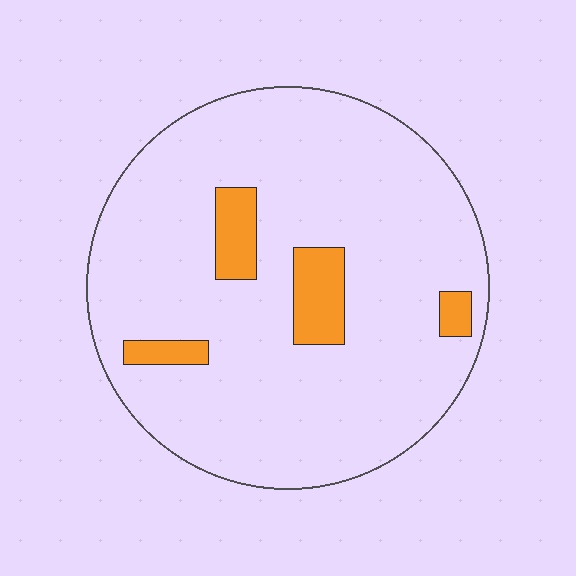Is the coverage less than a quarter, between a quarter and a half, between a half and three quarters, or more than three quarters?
Less than a quarter.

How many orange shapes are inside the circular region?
4.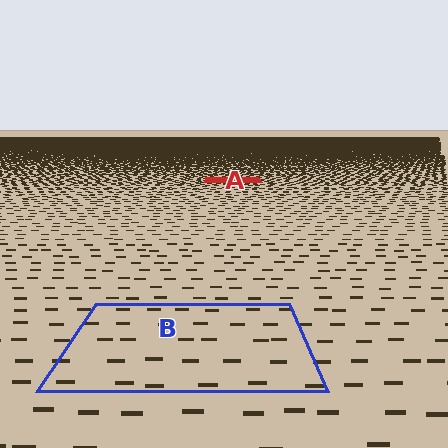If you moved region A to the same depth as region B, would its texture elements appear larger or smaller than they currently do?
They would appear larger. At a closer depth, the same texture elements are projected at a bigger on-screen size.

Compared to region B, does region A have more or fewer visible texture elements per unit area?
Region A has more texture elements per unit area — they are packed more densely because it is farther away.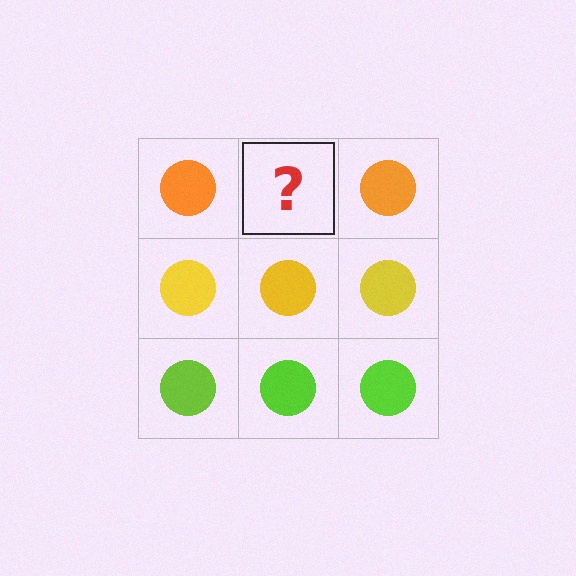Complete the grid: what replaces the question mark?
The question mark should be replaced with an orange circle.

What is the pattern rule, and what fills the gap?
The rule is that each row has a consistent color. The gap should be filled with an orange circle.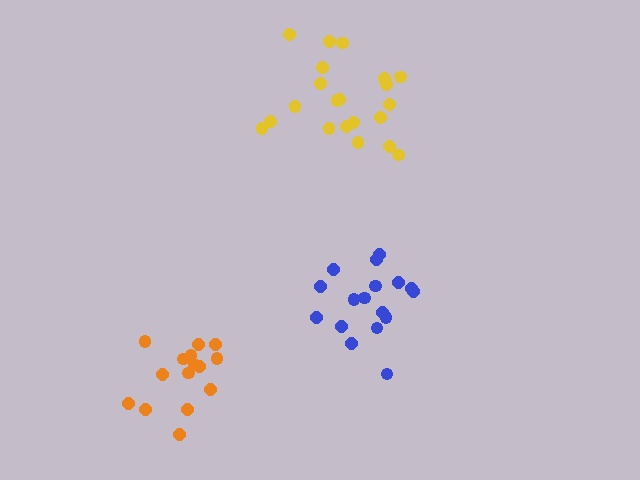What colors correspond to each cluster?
The clusters are colored: blue, yellow, orange.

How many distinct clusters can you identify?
There are 3 distinct clusters.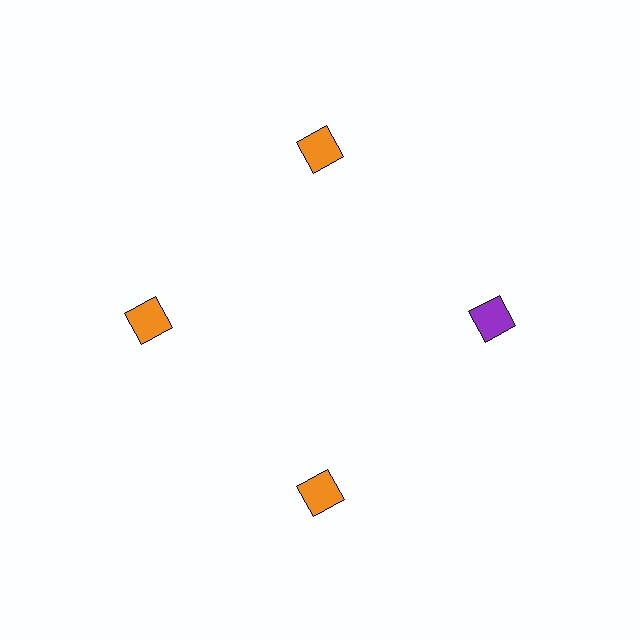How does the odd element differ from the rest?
It has a different color: purple instead of orange.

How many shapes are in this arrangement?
There are 4 shapes arranged in a ring pattern.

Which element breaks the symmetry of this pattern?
The purple diamond at roughly the 3 o'clock position breaks the symmetry. All other shapes are orange diamonds.